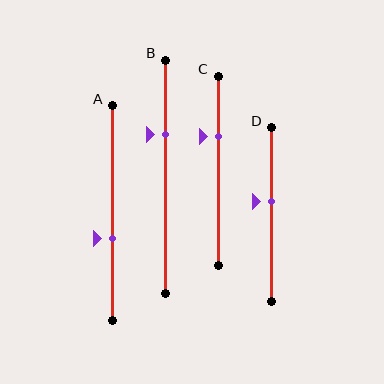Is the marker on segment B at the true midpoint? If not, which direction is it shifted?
No, the marker on segment B is shifted upward by about 18% of the segment length.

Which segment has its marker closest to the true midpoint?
Segment D has its marker closest to the true midpoint.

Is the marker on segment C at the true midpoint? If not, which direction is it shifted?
No, the marker on segment C is shifted upward by about 18% of the segment length.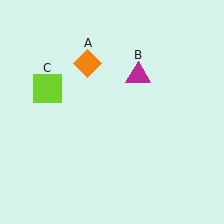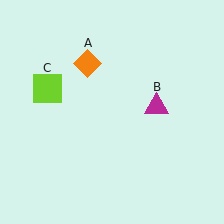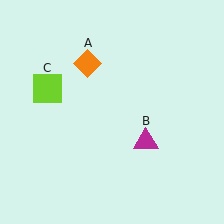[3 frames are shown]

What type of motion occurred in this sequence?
The magenta triangle (object B) rotated clockwise around the center of the scene.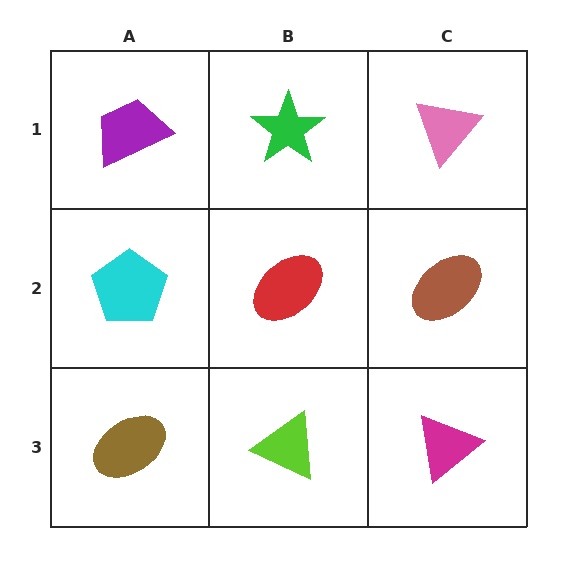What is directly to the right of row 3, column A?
A lime triangle.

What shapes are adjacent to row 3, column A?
A cyan pentagon (row 2, column A), a lime triangle (row 3, column B).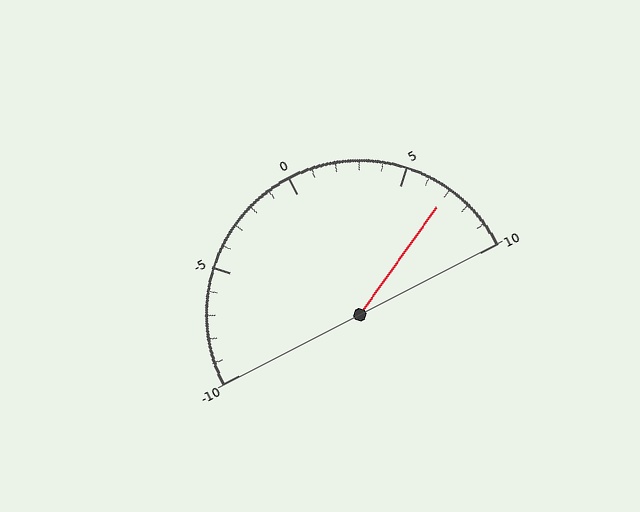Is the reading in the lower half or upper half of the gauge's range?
The reading is in the upper half of the range (-10 to 10).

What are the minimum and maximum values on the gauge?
The gauge ranges from -10 to 10.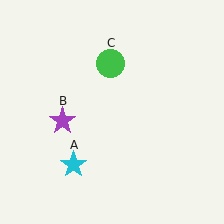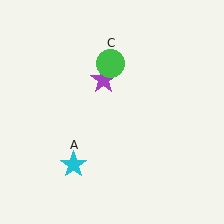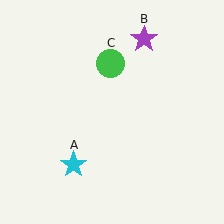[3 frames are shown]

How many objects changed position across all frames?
1 object changed position: purple star (object B).